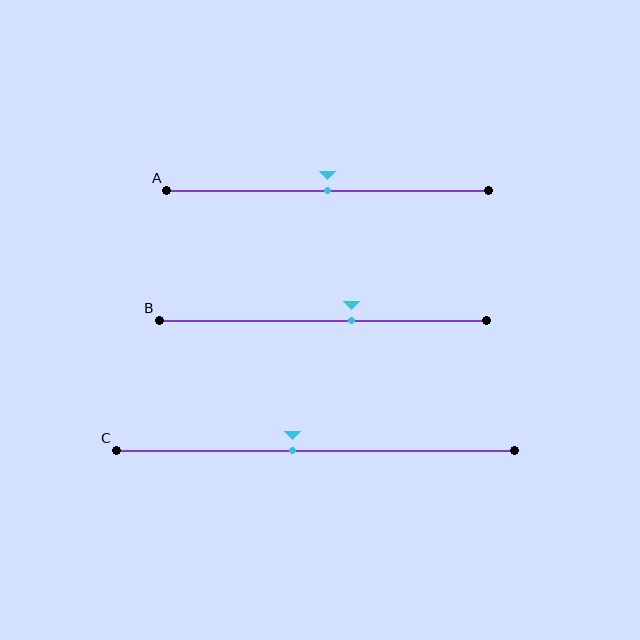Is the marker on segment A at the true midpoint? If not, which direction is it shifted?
Yes, the marker on segment A is at the true midpoint.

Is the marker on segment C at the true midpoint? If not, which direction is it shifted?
No, the marker on segment C is shifted to the left by about 6% of the segment length.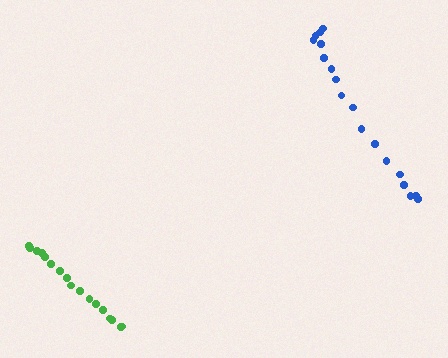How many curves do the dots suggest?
There are 2 distinct paths.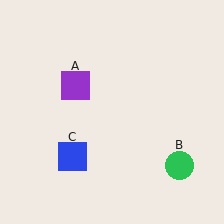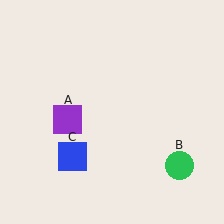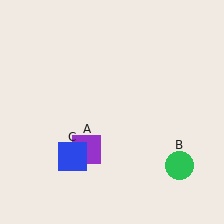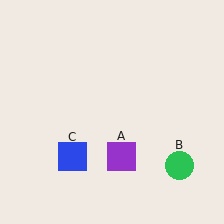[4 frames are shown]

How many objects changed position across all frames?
1 object changed position: purple square (object A).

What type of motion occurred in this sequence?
The purple square (object A) rotated counterclockwise around the center of the scene.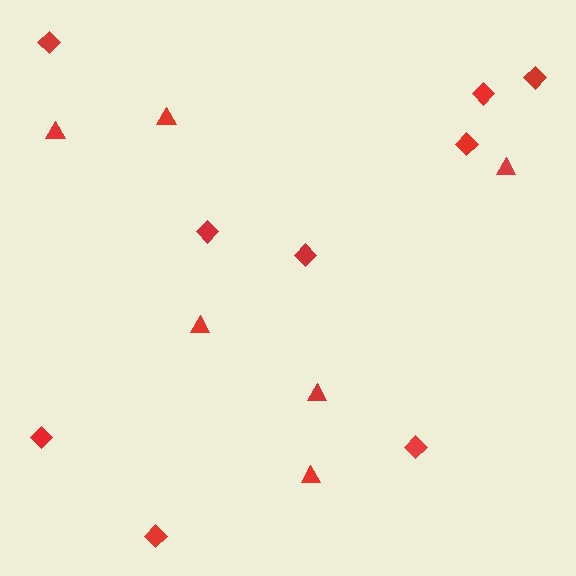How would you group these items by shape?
There are 2 groups: one group of triangles (6) and one group of diamonds (9).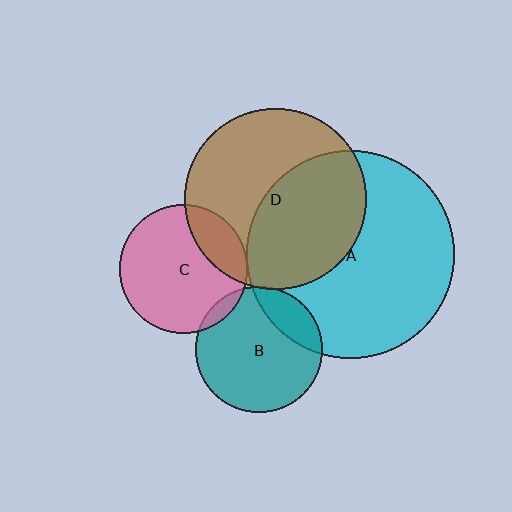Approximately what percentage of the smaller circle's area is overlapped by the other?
Approximately 5%.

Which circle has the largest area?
Circle A (cyan).